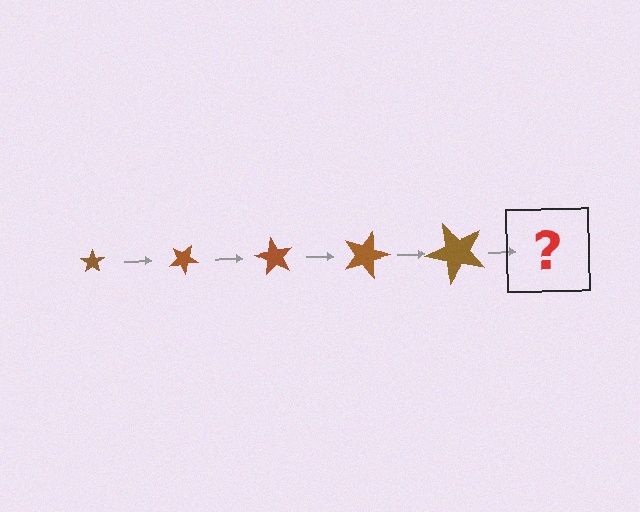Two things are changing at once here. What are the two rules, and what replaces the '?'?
The two rules are that the star grows larger each step and it rotates 30 degrees each step. The '?' should be a star, larger than the previous one and rotated 150 degrees from the start.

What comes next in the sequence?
The next element should be a star, larger than the previous one and rotated 150 degrees from the start.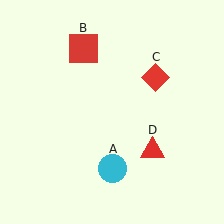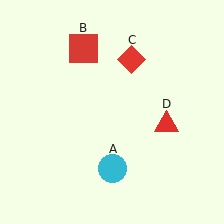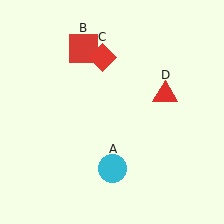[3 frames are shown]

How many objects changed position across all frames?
2 objects changed position: red diamond (object C), red triangle (object D).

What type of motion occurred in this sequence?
The red diamond (object C), red triangle (object D) rotated counterclockwise around the center of the scene.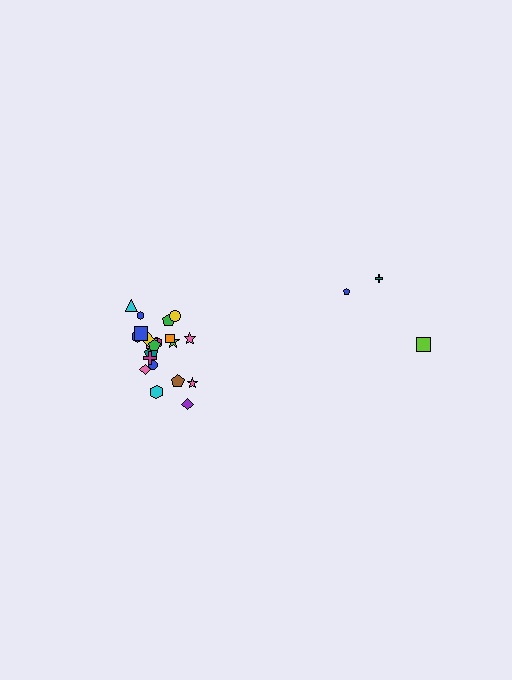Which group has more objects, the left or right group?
The left group.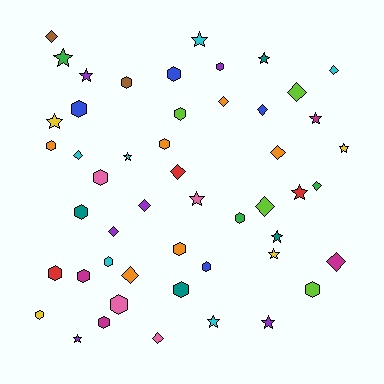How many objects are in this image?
There are 50 objects.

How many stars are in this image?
There are 15 stars.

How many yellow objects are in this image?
There are 4 yellow objects.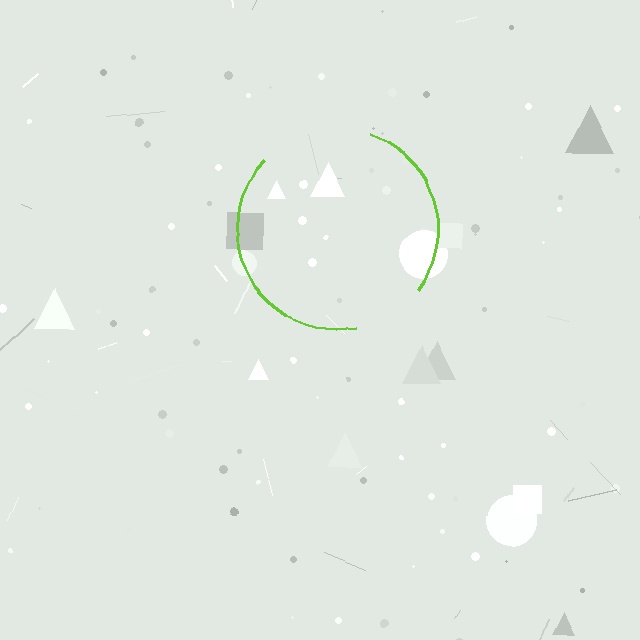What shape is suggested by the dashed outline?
The dashed outline suggests a circle.